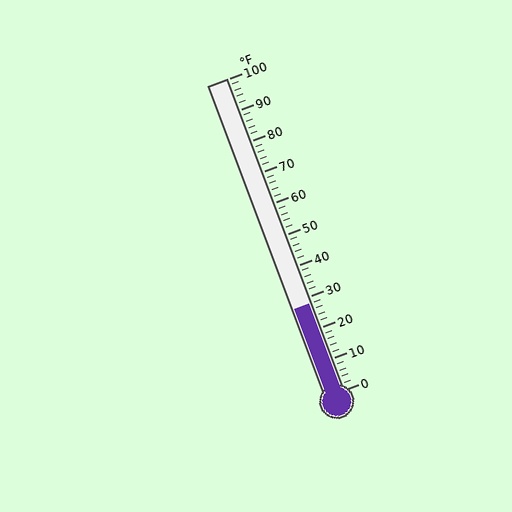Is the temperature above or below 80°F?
The temperature is below 80°F.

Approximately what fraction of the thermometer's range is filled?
The thermometer is filled to approximately 30% of its range.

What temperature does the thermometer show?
The thermometer shows approximately 28°F.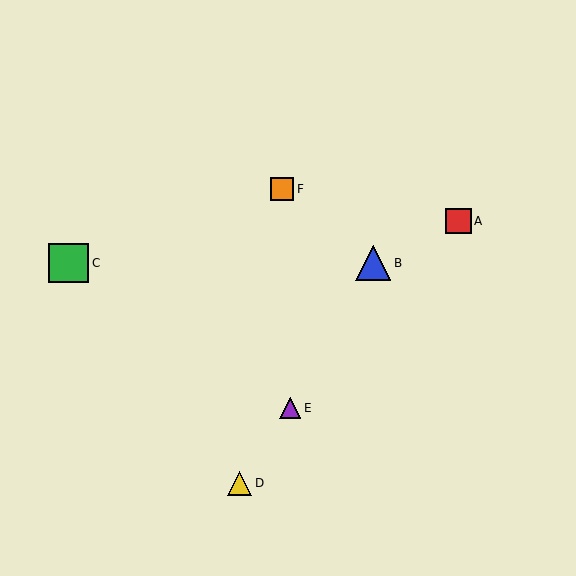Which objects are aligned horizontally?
Objects B, C are aligned horizontally.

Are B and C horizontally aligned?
Yes, both are at y≈263.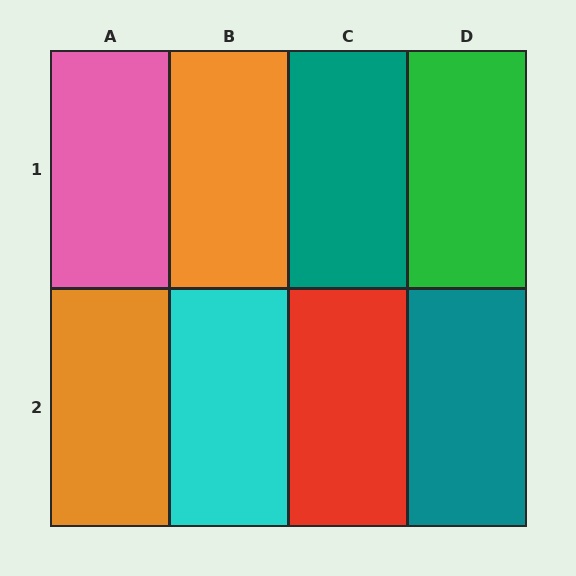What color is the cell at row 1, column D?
Green.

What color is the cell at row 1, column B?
Orange.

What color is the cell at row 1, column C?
Teal.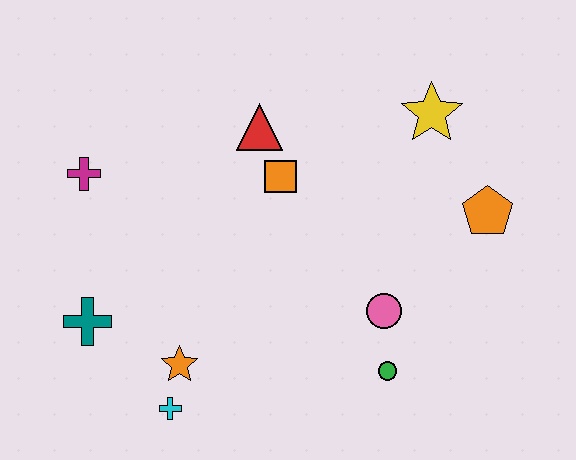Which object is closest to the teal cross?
The orange star is closest to the teal cross.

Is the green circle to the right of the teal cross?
Yes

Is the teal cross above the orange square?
No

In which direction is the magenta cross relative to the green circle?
The magenta cross is to the left of the green circle.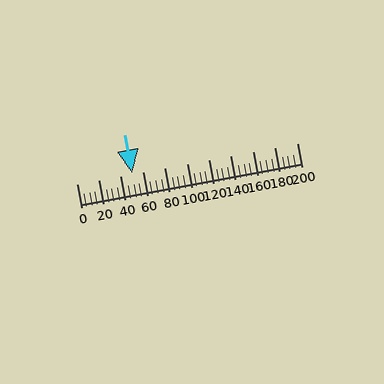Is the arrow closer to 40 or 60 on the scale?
The arrow is closer to 60.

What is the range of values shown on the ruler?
The ruler shows values from 0 to 200.